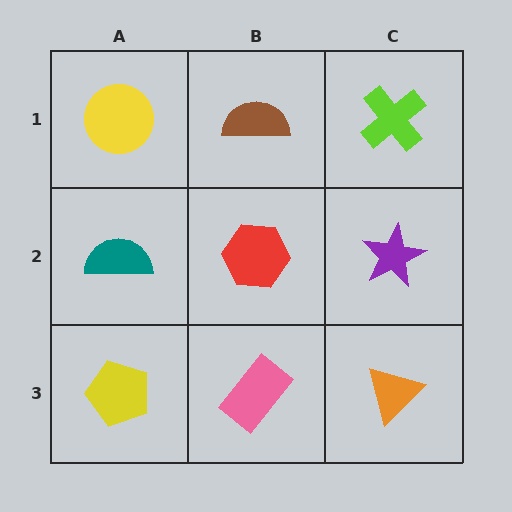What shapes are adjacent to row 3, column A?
A teal semicircle (row 2, column A), a pink rectangle (row 3, column B).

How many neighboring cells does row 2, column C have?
3.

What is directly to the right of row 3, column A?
A pink rectangle.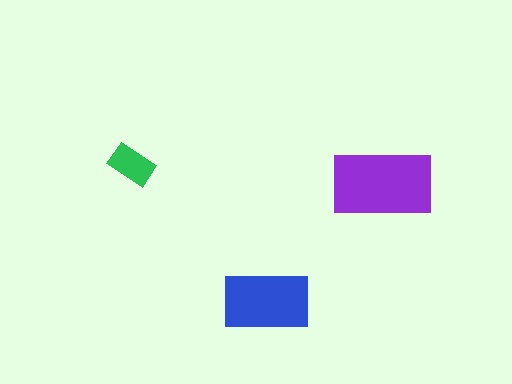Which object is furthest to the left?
The green rectangle is leftmost.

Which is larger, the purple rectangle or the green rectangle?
The purple one.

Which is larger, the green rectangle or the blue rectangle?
The blue one.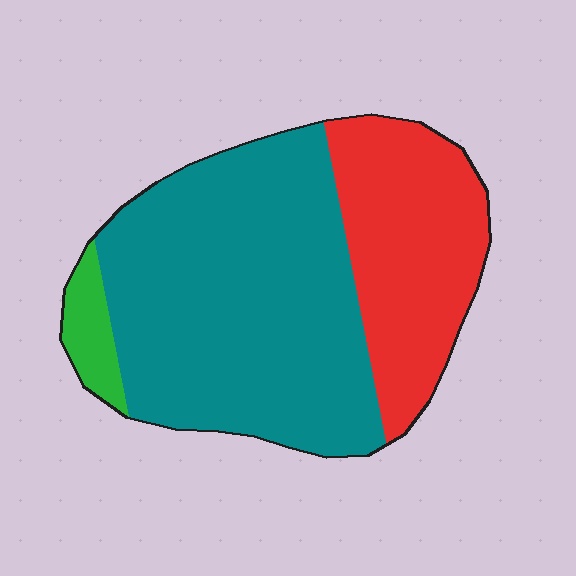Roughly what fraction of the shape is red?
Red takes up about one third (1/3) of the shape.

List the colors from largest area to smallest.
From largest to smallest: teal, red, green.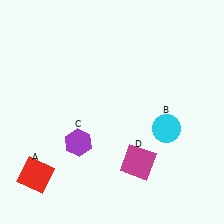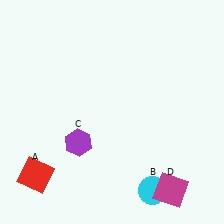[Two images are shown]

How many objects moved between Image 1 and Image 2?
2 objects moved between the two images.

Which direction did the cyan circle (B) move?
The cyan circle (B) moved down.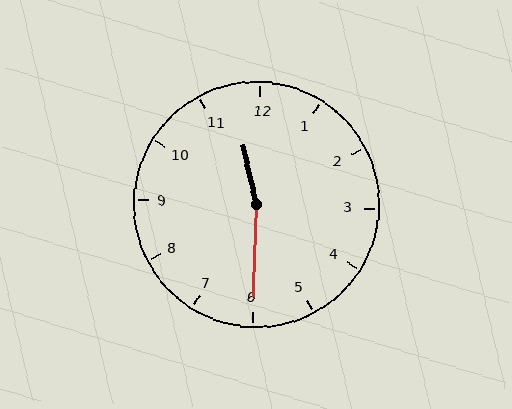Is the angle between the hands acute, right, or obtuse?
It is obtuse.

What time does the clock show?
11:30.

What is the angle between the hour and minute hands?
Approximately 165 degrees.